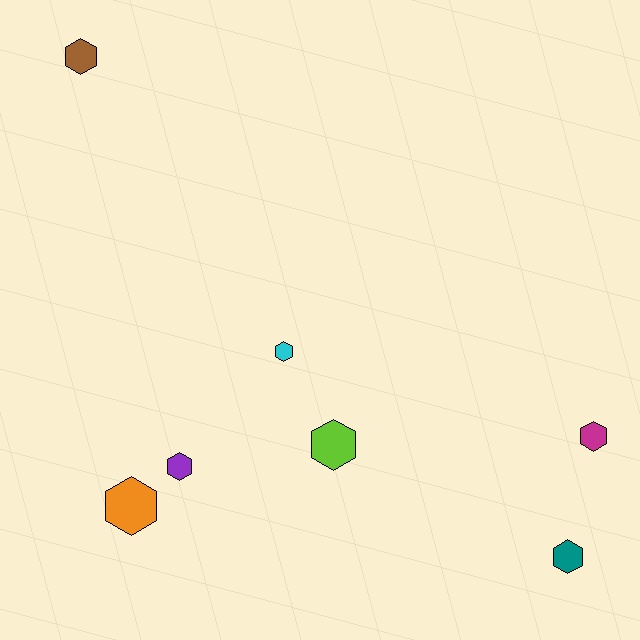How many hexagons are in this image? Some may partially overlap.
There are 7 hexagons.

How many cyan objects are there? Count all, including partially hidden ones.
There is 1 cyan object.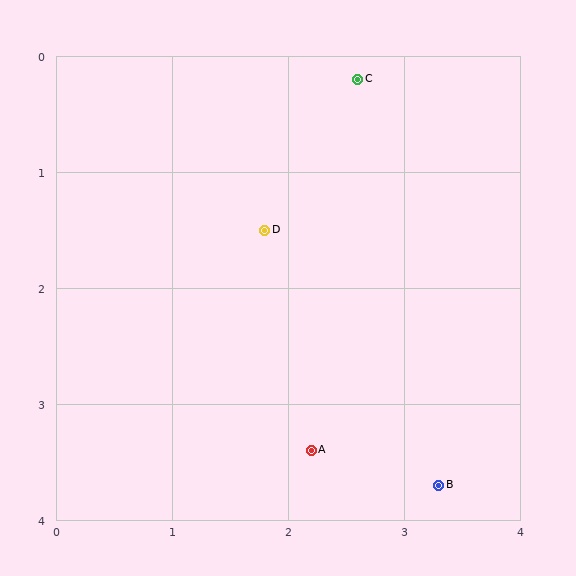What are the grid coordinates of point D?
Point D is at approximately (1.8, 1.5).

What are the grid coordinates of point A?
Point A is at approximately (2.2, 3.4).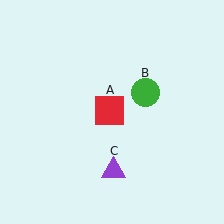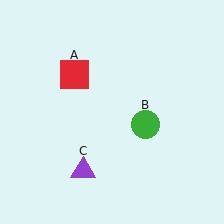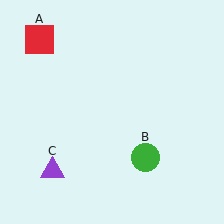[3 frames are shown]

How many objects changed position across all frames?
3 objects changed position: red square (object A), green circle (object B), purple triangle (object C).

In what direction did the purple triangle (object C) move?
The purple triangle (object C) moved left.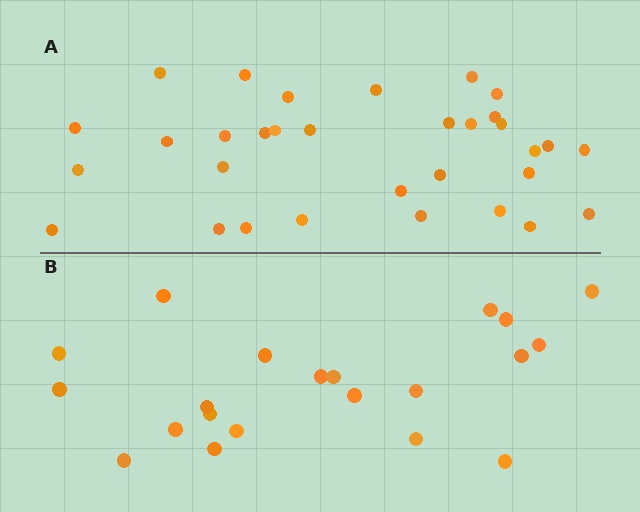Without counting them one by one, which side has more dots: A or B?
Region A (the top region) has more dots.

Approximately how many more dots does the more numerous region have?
Region A has roughly 12 or so more dots than region B.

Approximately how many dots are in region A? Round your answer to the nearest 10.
About 30 dots. (The exact count is 32, which rounds to 30.)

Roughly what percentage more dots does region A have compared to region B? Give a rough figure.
About 50% more.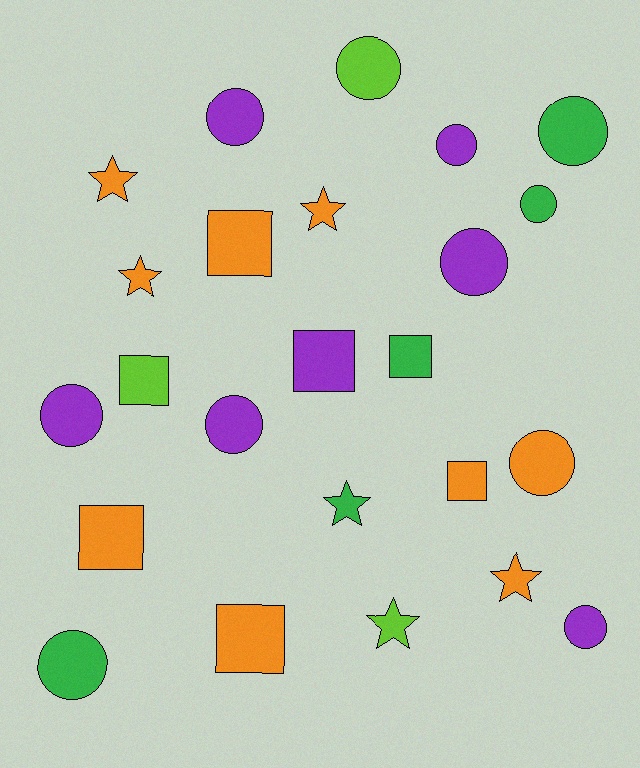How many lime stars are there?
There is 1 lime star.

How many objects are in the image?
There are 24 objects.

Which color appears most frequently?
Orange, with 9 objects.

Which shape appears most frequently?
Circle, with 11 objects.